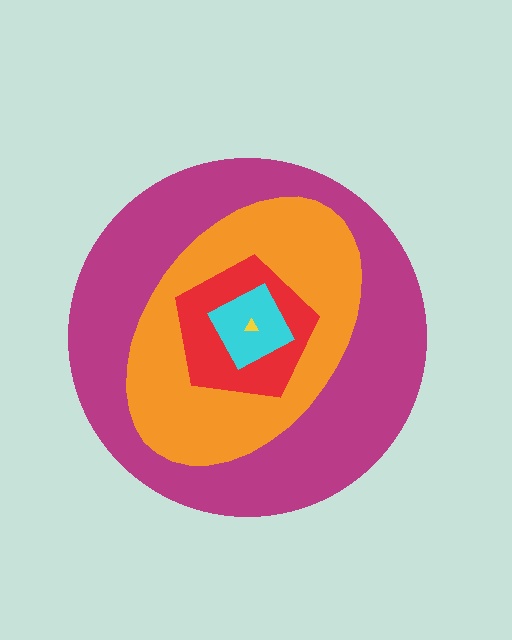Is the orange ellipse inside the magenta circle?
Yes.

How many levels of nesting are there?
5.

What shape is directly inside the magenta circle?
The orange ellipse.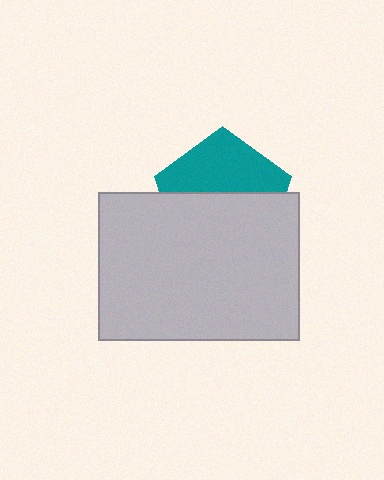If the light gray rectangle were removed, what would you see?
You would see the complete teal pentagon.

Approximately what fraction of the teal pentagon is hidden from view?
Roughly 56% of the teal pentagon is hidden behind the light gray rectangle.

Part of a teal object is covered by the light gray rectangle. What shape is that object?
It is a pentagon.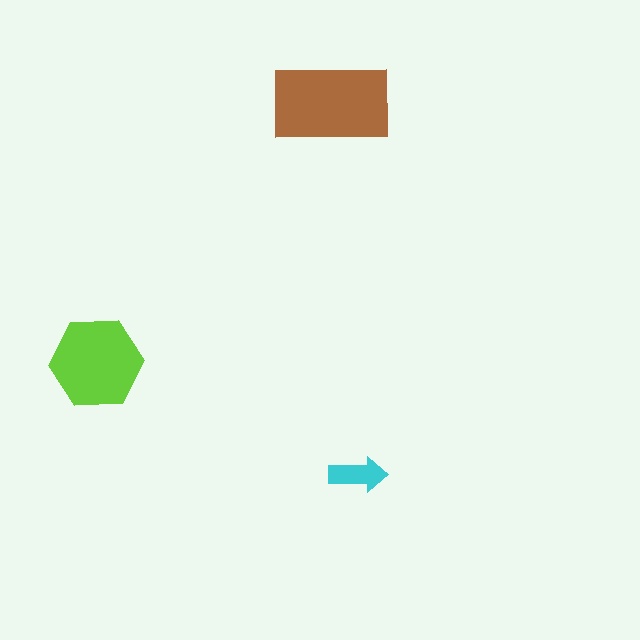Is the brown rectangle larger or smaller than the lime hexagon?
Larger.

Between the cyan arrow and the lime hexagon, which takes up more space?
The lime hexagon.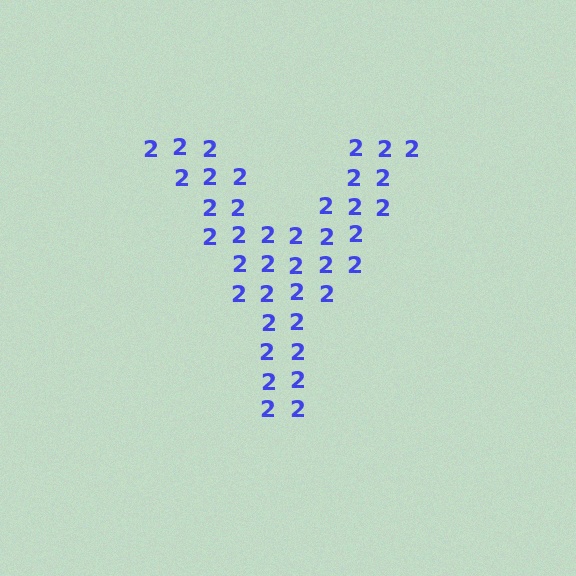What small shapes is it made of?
It is made of small digit 2's.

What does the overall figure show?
The overall figure shows the letter Y.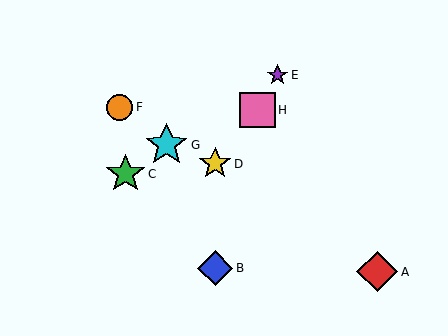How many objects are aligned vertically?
2 objects (B, D) are aligned vertically.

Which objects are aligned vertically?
Objects B, D are aligned vertically.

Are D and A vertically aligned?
No, D is at x≈215 and A is at x≈377.